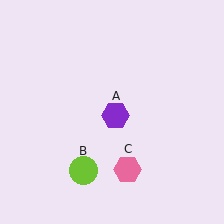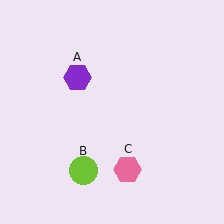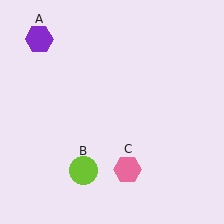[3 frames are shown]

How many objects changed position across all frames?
1 object changed position: purple hexagon (object A).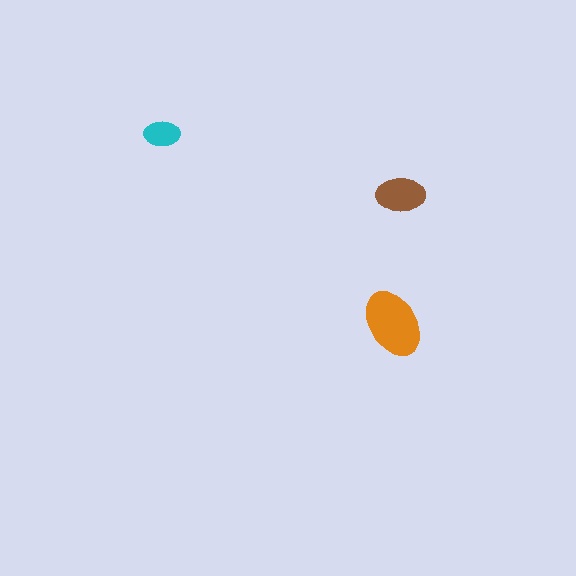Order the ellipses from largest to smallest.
the orange one, the brown one, the cyan one.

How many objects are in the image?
There are 3 objects in the image.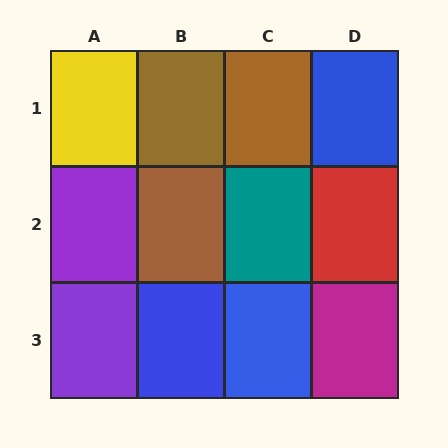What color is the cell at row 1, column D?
Blue.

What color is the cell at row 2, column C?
Teal.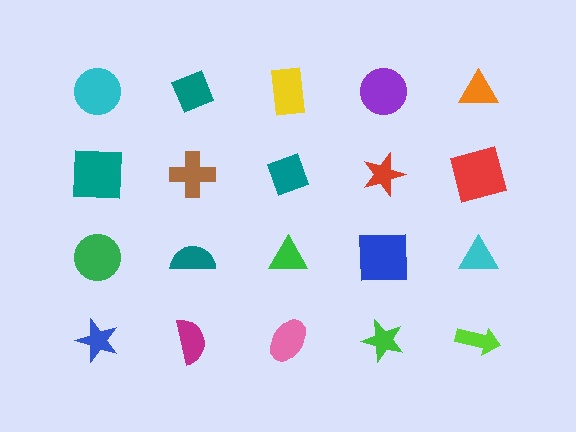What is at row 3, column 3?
A green triangle.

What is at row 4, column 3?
A pink ellipse.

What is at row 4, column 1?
A blue star.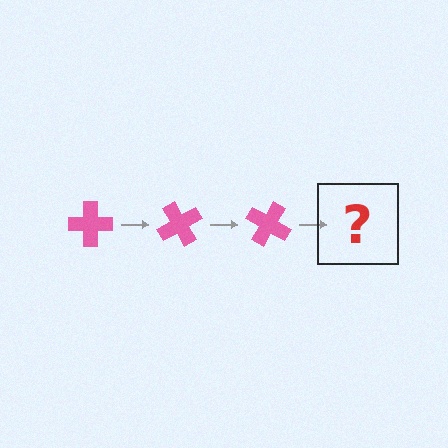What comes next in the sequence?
The next element should be a pink cross rotated 180 degrees.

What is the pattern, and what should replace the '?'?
The pattern is that the cross rotates 60 degrees each step. The '?' should be a pink cross rotated 180 degrees.